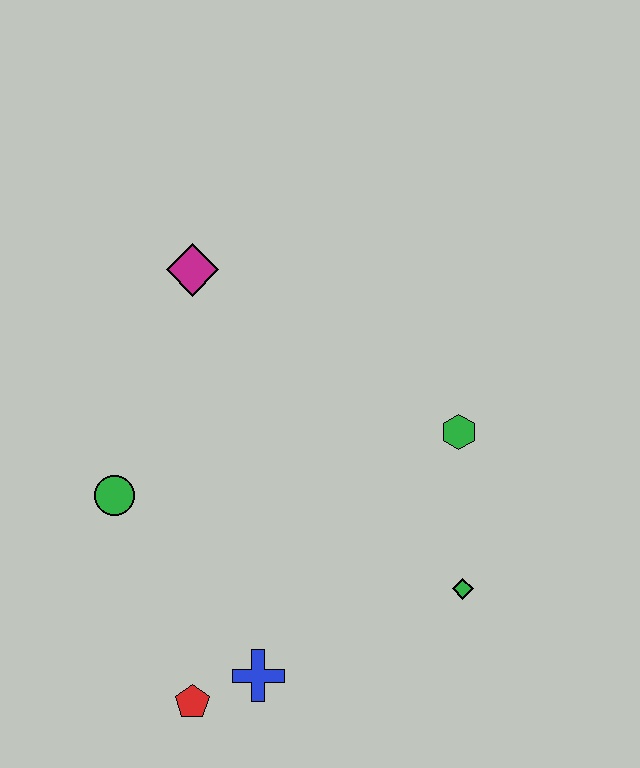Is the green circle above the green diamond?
Yes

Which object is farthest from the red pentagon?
The magenta diamond is farthest from the red pentagon.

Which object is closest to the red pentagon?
The blue cross is closest to the red pentagon.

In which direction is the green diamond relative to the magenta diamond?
The green diamond is below the magenta diamond.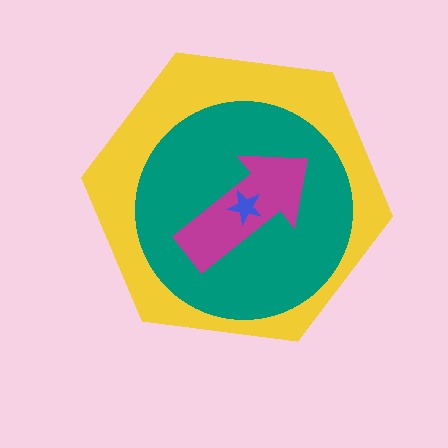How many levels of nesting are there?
4.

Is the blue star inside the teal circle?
Yes.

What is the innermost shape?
The blue star.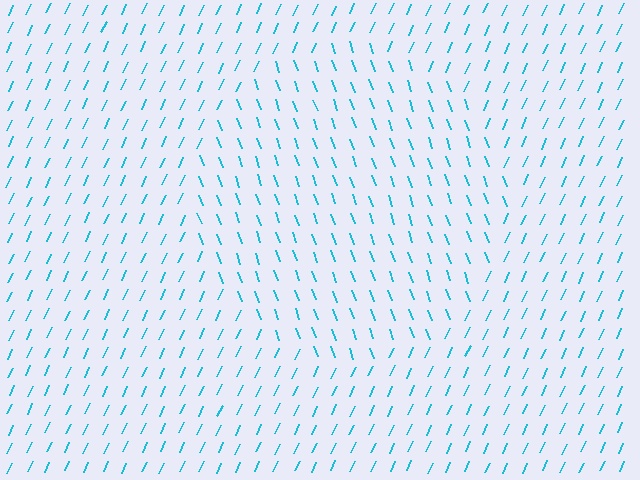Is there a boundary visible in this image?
Yes, there is a texture boundary formed by a change in line orientation.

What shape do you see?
I see a circle.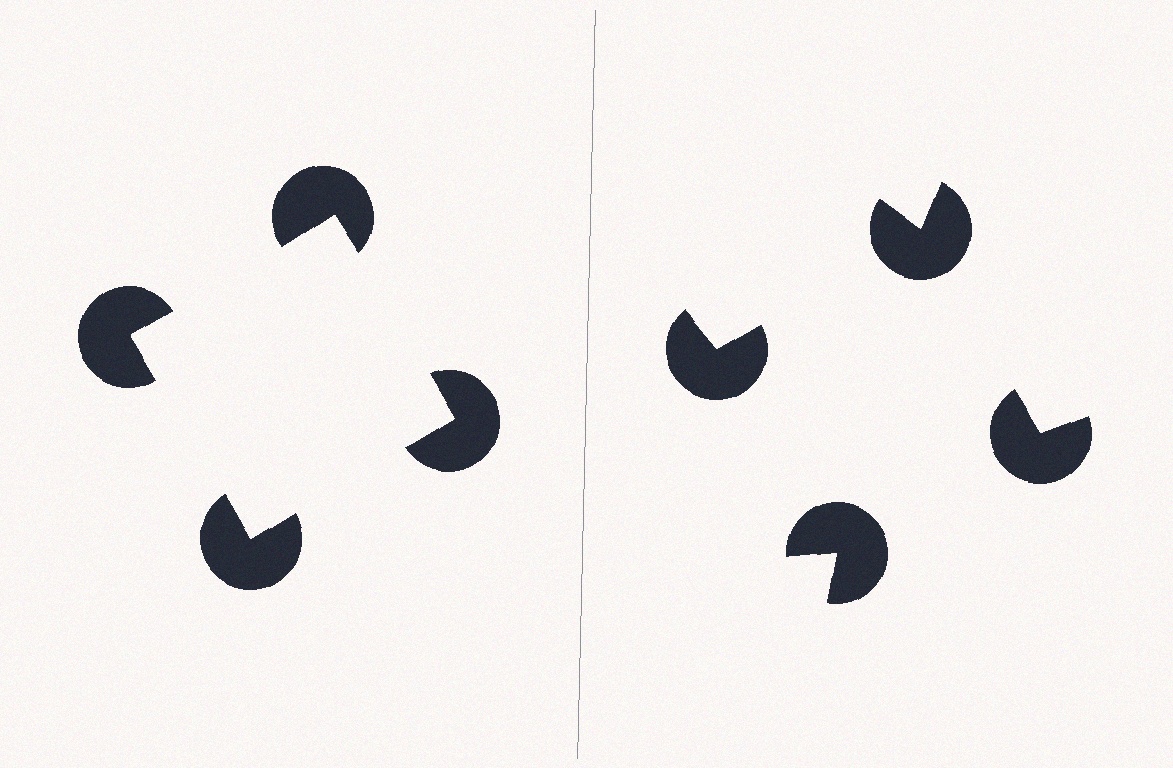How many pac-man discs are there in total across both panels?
8 — 4 on each side.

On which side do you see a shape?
An illusory square appears on the left side. On the right side the wedge cuts are rotated, so no coherent shape forms.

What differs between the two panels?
The pac-man discs are positioned identically on both sides; only the wedge orientations differ. On the left they align to a square; on the right they are misaligned.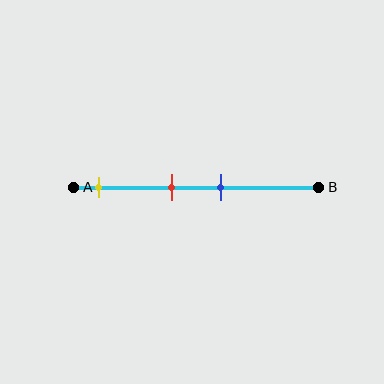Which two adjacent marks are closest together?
The red and blue marks are the closest adjacent pair.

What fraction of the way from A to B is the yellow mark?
The yellow mark is approximately 10% (0.1) of the way from A to B.